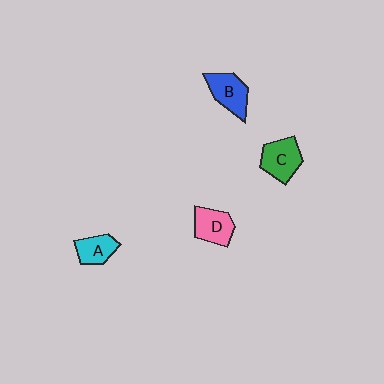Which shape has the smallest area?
Shape A (cyan).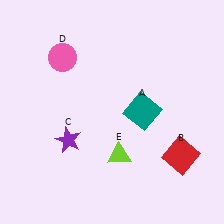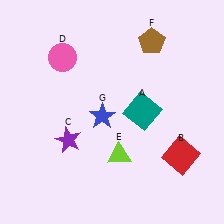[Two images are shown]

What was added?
A brown pentagon (F), a blue star (G) were added in Image 2.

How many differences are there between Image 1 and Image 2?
There are 2 differences between the two images.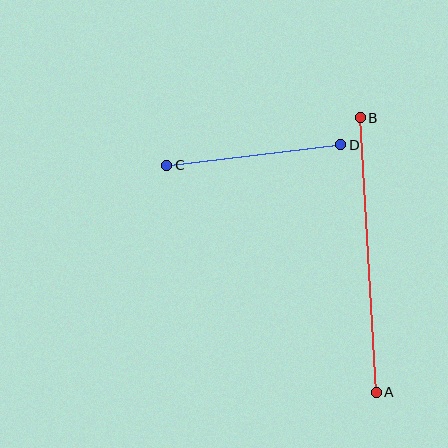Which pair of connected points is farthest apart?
Points A and B are farthest apart.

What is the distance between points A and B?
The distance is approximately 275 pixels.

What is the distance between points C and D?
The distance is approximately 175 pixels.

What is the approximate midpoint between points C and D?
The midpoint is at approximately (254, 155) pixels.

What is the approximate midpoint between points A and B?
The midpoint is at approximately (368, 255) pixels.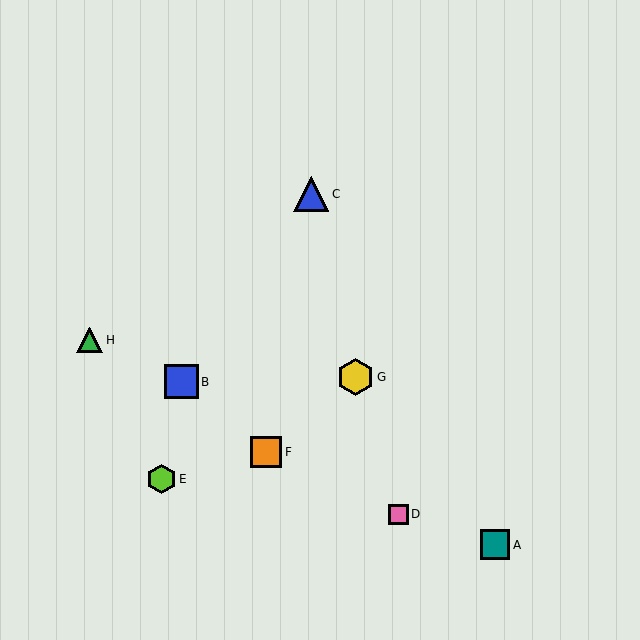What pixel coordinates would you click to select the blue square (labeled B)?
Click at (181, 382) to select the blue square B.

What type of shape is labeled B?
Shape B is a blue square.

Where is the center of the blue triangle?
The center of the blue triangle is at (311, 194).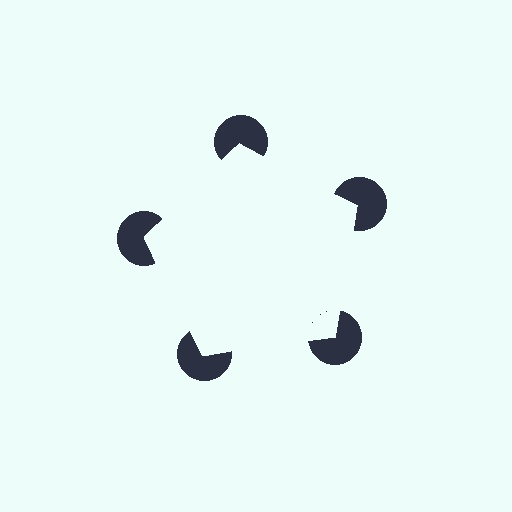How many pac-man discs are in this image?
There are 5 — one at each vertex of the illusory pentagon.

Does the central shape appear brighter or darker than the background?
It typically appears slightly brighter than the background, even though no actual brightness change is drawn.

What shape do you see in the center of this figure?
An illusory pentagon — its edges are inferred from the aligned wedge cuts in the pac-man discs, not physically drawn.